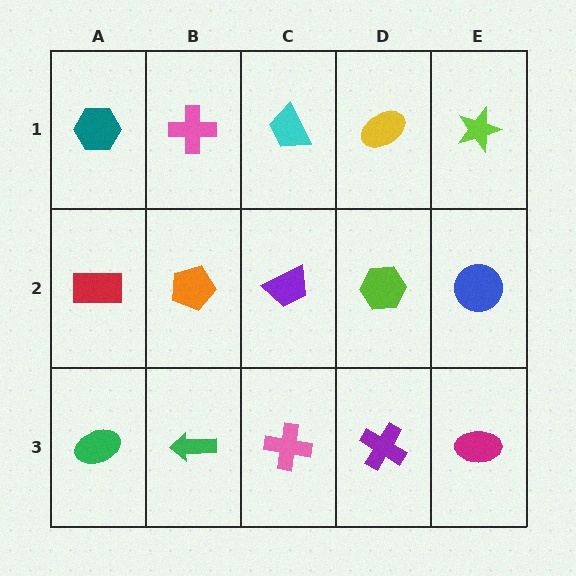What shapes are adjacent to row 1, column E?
A blue circle (row 2, column E), a yellow ellipse (row 1, column D).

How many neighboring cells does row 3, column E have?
2.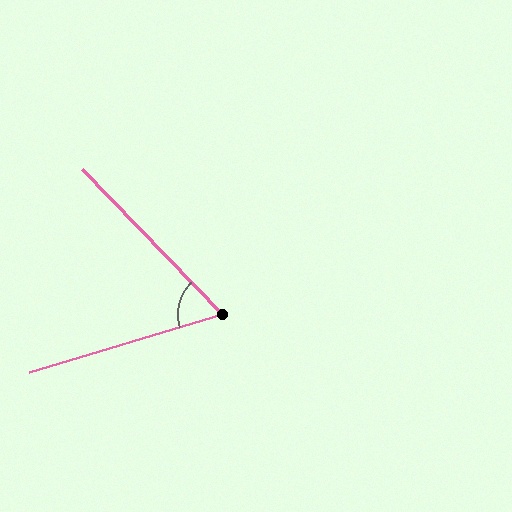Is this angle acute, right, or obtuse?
It is acute.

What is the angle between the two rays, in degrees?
Approximately 63 degrees.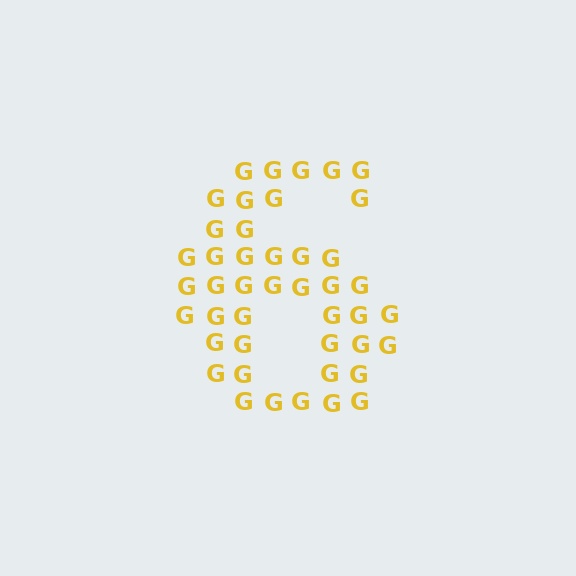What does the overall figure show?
The overall figure shows the digit 6.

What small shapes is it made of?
It is made of small letter G's.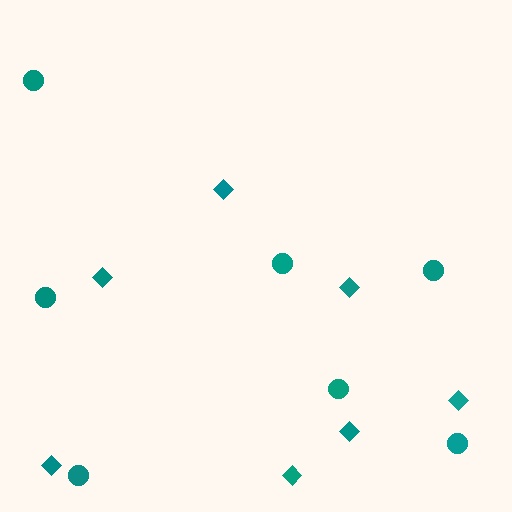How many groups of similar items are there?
There are 2 groups: one group of circles (7) and one group of diamonds (7).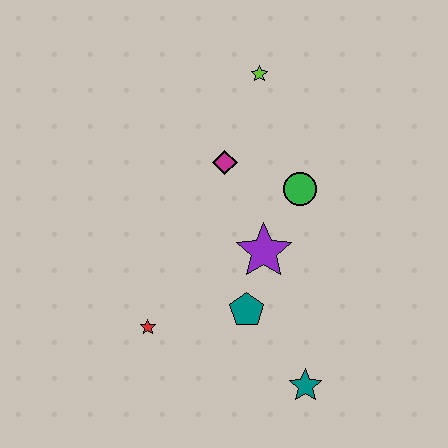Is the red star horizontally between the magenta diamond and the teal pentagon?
No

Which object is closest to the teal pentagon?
The purple star is closest to the teal pentagon.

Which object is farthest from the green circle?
The red star is farthest from the green circle.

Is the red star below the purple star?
Yes